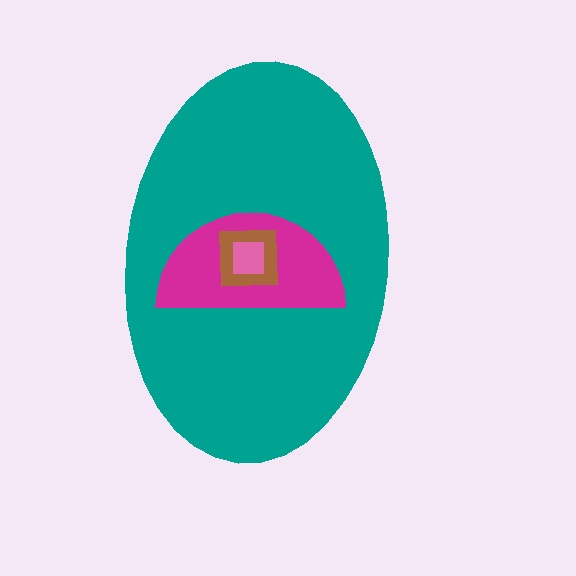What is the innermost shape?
The pink square.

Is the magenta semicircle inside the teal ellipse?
Yes.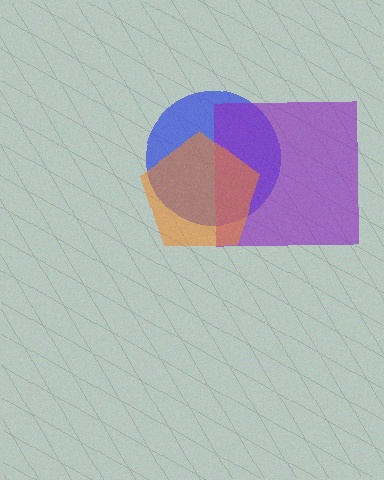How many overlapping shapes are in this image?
There are 3 overlapping shapes in the image.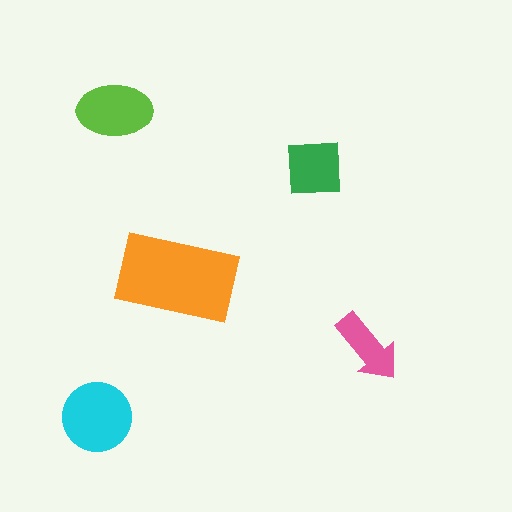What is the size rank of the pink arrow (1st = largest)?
5th.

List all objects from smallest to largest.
The pink arrow, the green square, the lime ellipse, the cyan circle, the orange rectangle.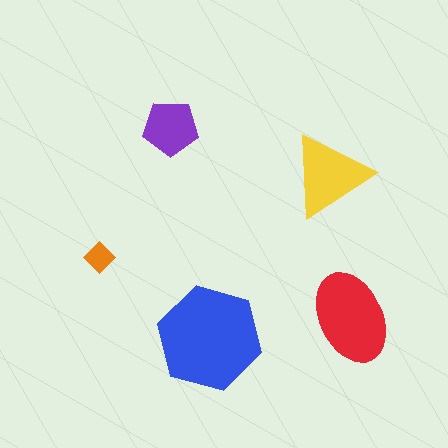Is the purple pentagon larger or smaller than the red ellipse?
Smaller.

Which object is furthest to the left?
The orange diamond is leftmost.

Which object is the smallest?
The orange diamond.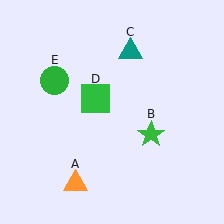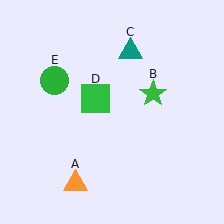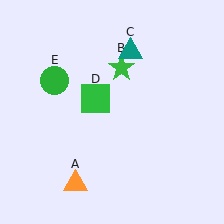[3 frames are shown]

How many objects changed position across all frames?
1 object changed position: green star (object B).